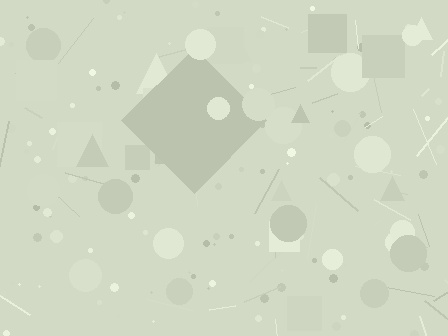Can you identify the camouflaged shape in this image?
The camouflaged shape is a diamond.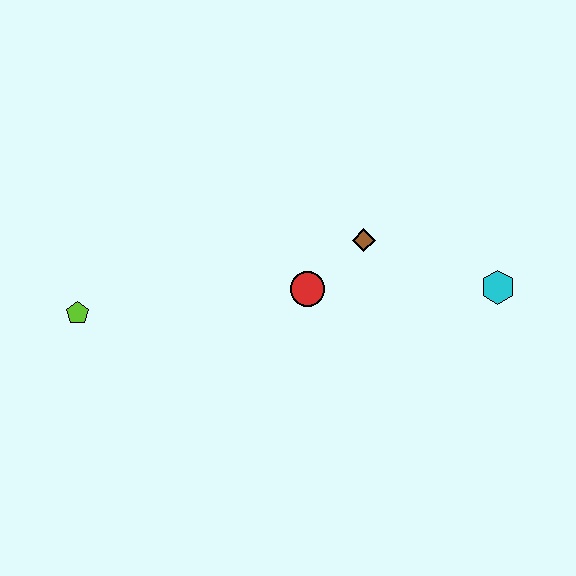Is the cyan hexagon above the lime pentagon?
Yes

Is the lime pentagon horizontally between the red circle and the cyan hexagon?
No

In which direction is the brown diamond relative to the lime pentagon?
The brown diamond is to the right of the lime pentagon.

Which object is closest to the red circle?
The brown diamond is closest to the red circle.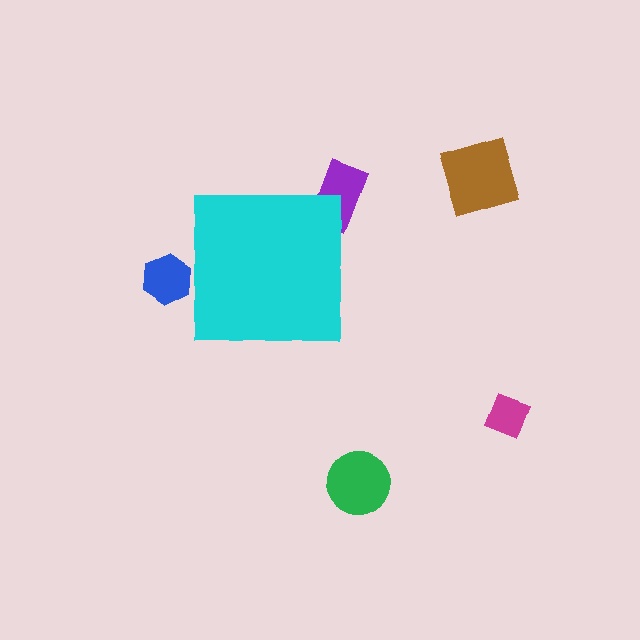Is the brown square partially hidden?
No, the brown square is fully visible.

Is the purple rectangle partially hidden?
Yes, the purple rectangle is partially hidden behind the cyan square.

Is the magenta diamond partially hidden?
No, the magenta diamond is fully visible.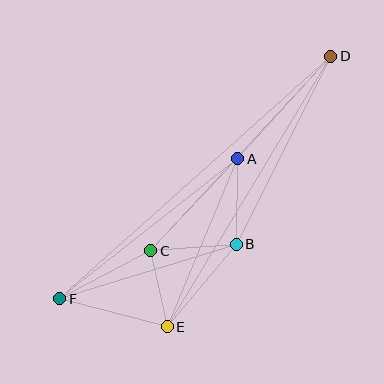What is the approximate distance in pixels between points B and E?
The distance between B and E is approximately 107 pixels.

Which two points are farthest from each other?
Points D and F are farthest from each other.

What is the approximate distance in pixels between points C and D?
The distance between C and D is approximately 265 pixels.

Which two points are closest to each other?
Points C and E are closest to each other.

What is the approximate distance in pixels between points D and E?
The distance between D and E is approximately 316 pixels.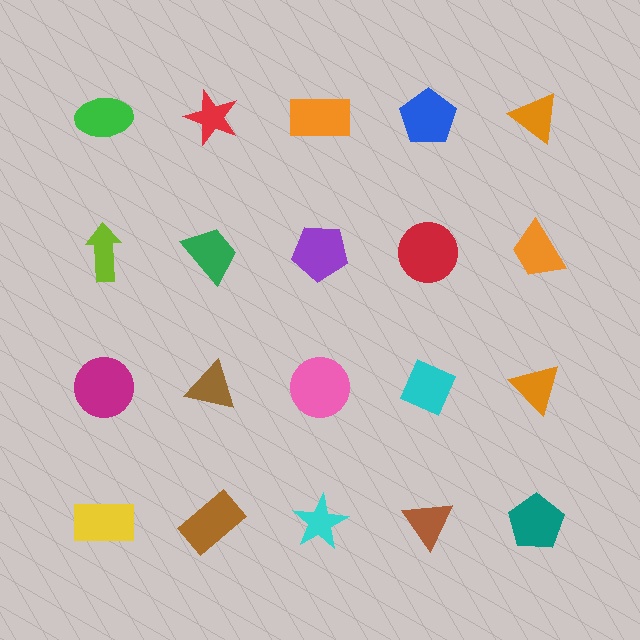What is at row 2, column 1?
A lime arrow.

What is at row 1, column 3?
An orange rectangle.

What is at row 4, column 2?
A brown rectangle.